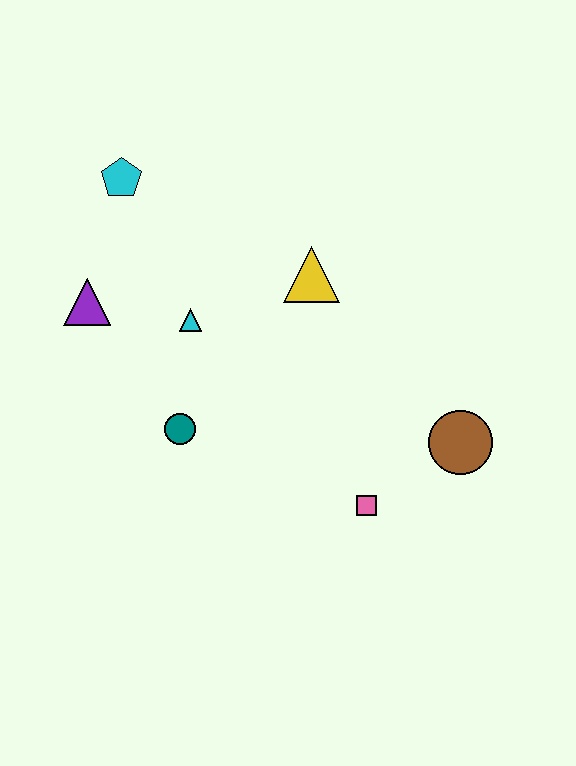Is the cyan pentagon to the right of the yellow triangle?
No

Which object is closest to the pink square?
The brown circle is closest to the pink square.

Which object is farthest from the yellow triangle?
The pink square is farthest from the yellow triangle.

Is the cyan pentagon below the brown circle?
No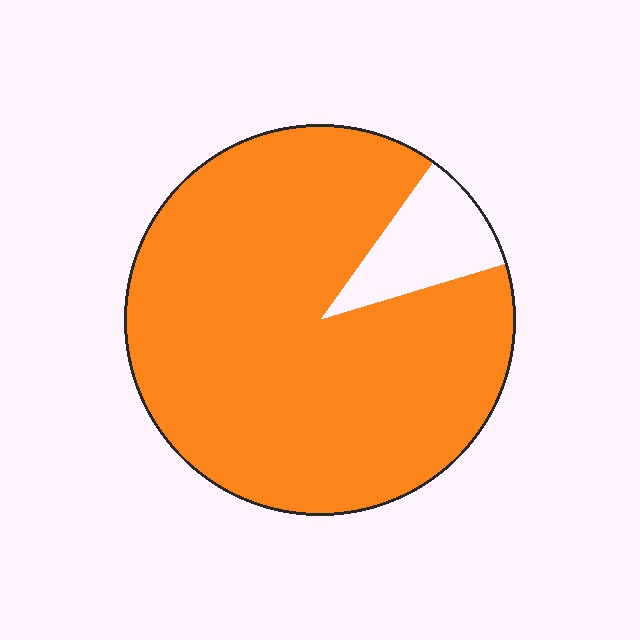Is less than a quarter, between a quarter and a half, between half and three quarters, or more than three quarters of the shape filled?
More than three quarters.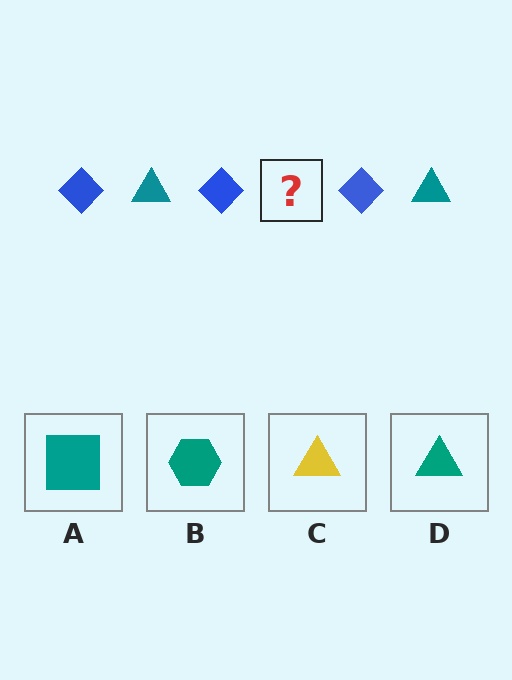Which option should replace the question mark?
Option D.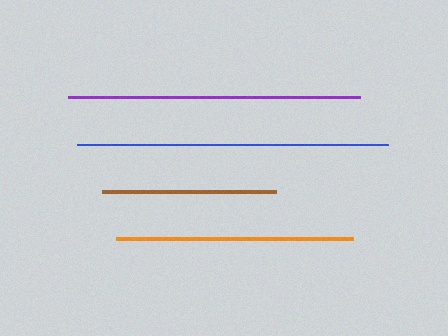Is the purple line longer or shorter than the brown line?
The purple line is longer than the brown line.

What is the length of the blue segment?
The blue segment is approximately 310 pixels long.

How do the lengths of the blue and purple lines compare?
The blue and purple lines are approximately the same length.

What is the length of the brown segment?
The brown segment is approximately 173 pixels long.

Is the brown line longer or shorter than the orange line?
The orange line is longer than the brown line.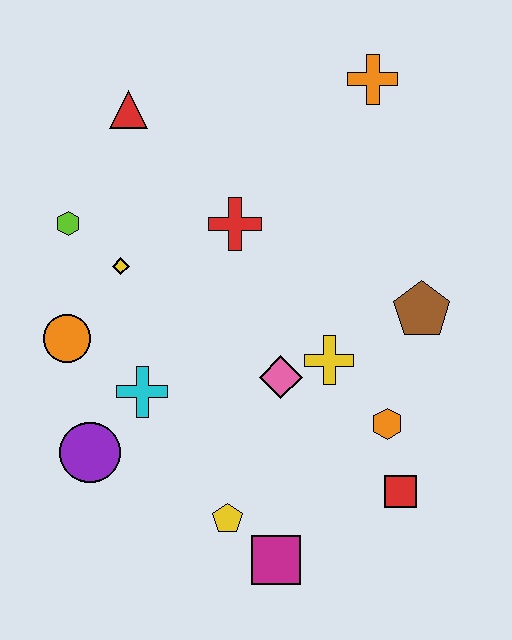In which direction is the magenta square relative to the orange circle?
The magenta square is below the orange circle.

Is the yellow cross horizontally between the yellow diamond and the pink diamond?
No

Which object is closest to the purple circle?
The cyan cross is closest to the purple circle.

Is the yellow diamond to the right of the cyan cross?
No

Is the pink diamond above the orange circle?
No